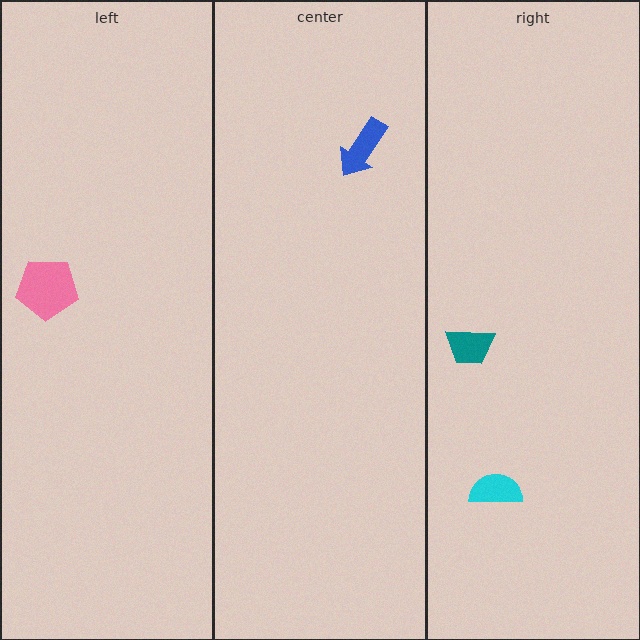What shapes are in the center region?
The blue arrow.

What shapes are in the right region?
The teal trapezoid, the cyan semicircle.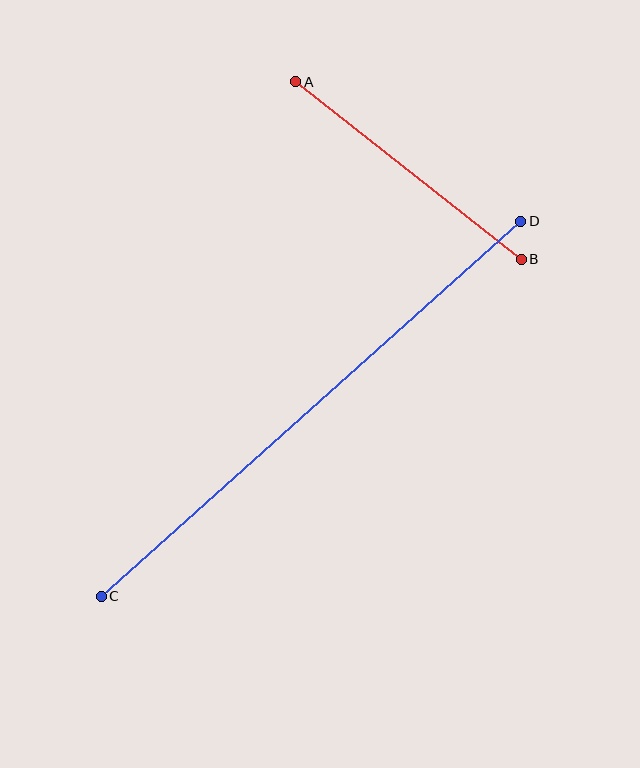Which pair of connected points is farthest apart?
Points C and D are farthest apart.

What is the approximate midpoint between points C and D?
The midpoint is at approximately (311, 409) pixels.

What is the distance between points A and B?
The distance is approximately 287 pixels.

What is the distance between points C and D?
The distance is approximately 562 pixels.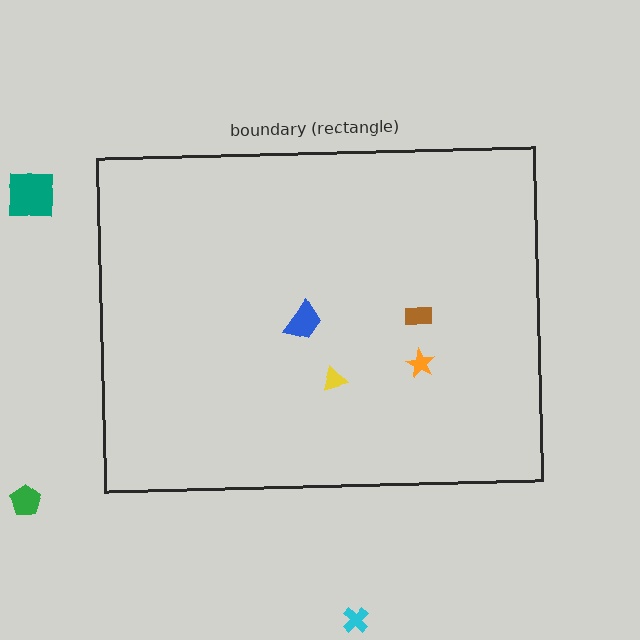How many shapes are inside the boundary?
4 inside, 3 outside.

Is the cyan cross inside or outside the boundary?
Outside.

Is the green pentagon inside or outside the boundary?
Outside.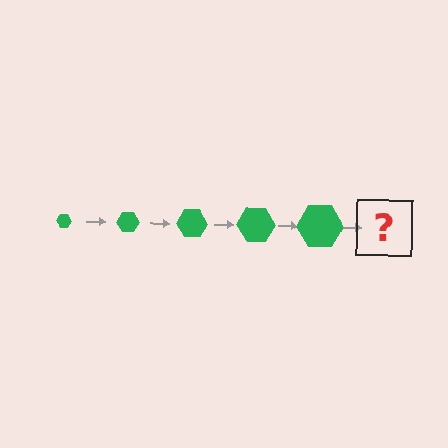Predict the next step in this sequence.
The next step is a green hexagon, larger than the previous one.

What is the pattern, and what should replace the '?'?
The pattern is that the hexagon gets progressively larger each step. The '?' should be a green hexagon, larger than the previous one.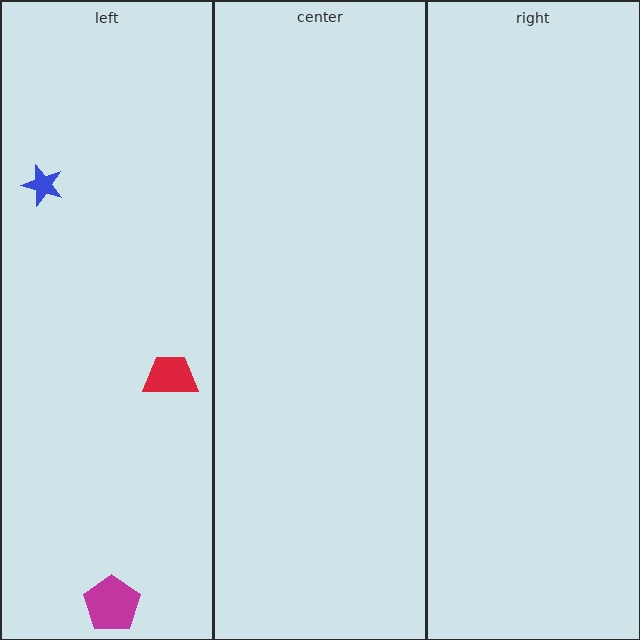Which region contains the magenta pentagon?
The left region.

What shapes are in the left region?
The blue star, the magenta pentagon, the red trapezoid.